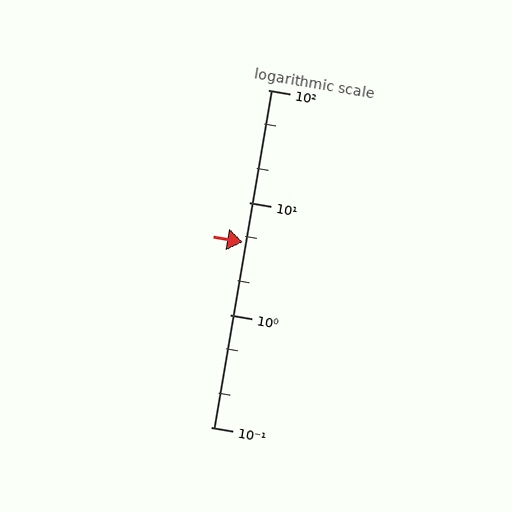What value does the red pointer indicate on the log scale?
The pointer indicates approximately 4.4.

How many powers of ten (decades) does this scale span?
The scale spans 3 decades, from 0.1 to 100.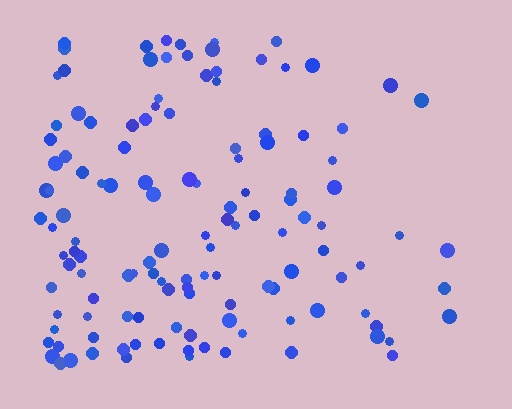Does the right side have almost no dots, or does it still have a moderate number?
Still a moderate number, just noticeably fewer than the left.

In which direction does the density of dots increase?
From right to left, with the left side densest.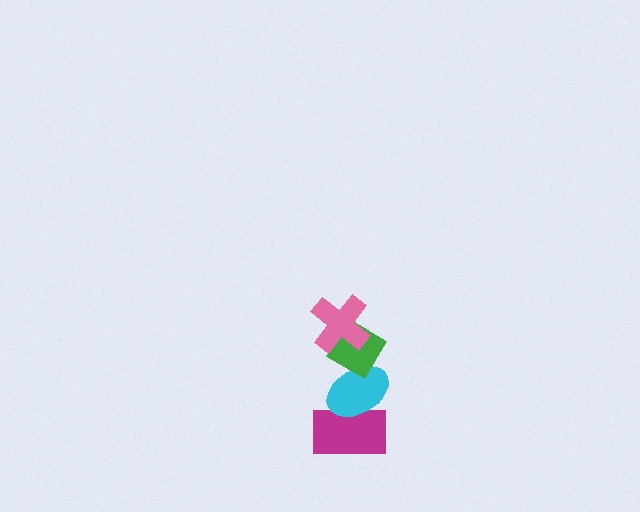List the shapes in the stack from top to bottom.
From top to bottom: the pink cross, the green diamond, the cyan ellipse, the magenta rectangle.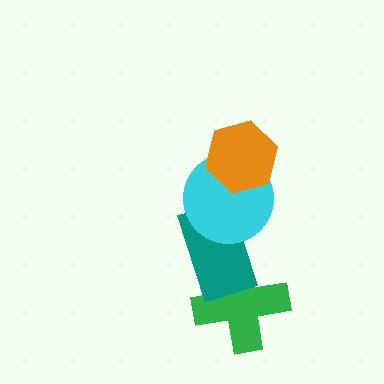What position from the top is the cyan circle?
The cyan circle is 2nd from the top.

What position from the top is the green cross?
The green cross is 4th from the top.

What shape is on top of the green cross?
The teal rectangle is on top of the green cross.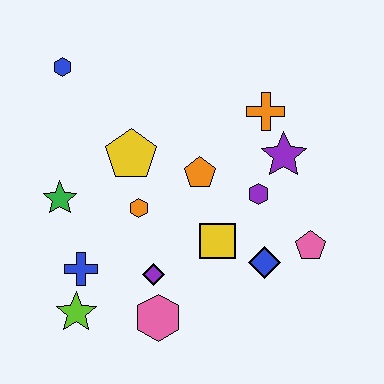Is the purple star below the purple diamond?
No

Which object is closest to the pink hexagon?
The purple diamond is closest to the pink hexagon.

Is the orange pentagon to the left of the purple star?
Yes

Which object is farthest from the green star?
The pink pentagon is farthest from the green star.